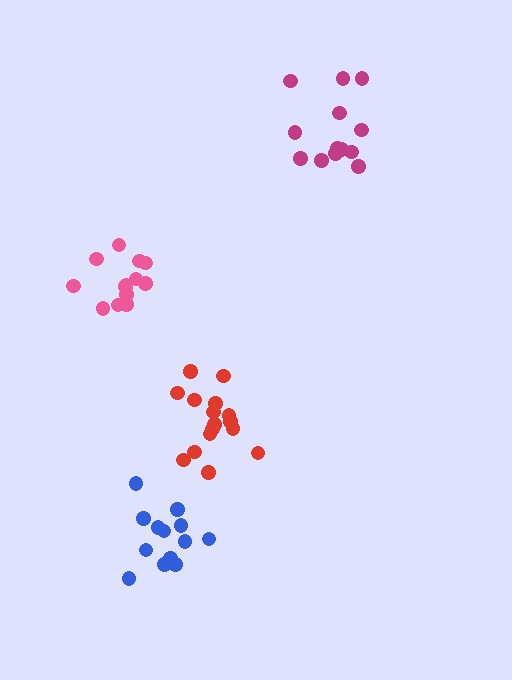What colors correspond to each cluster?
The clusters are colored: red, pink, blue, magenta.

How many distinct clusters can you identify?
There are 4 distinct clusters.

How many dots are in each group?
Group 1: 16 dots, Group 2: 13 dots, Group 3: 13 dots, Group 4: 13 dots (55 total).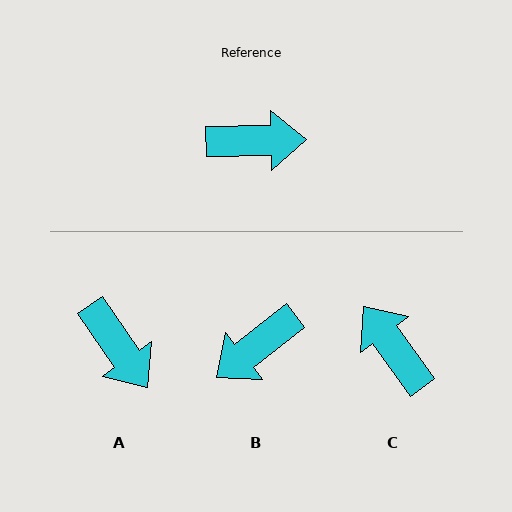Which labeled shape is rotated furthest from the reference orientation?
B, about 143 degrees away.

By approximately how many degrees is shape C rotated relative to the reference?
Approximately 125 degrees counter-clockwise.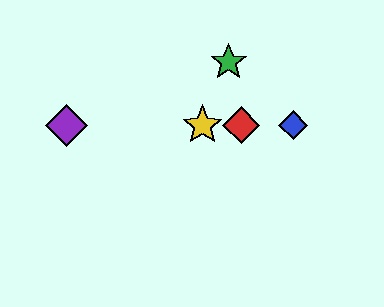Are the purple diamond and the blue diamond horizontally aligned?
Yes, both are at y≈125.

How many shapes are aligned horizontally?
4 shapes (the red diamond, the blue diamond, the yellow star, the purple diamond) are aligned horizontally.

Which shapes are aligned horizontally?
The red diamond, the blue diamond, the yellow star, the purple diamond are aligned horizontally.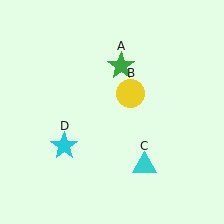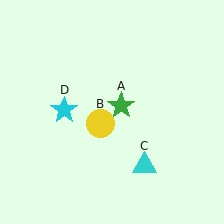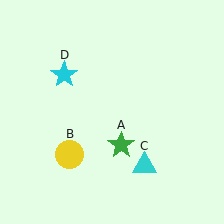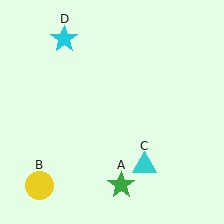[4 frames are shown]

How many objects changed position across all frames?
3 objects changed position: green star (object A), yellow circle (object B), cyan star (object D).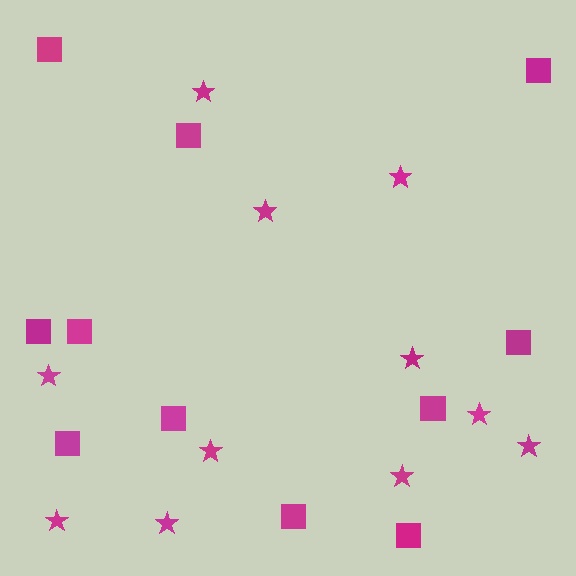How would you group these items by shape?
There are 2 groups: one group of stars (11) and one group of squares (11).